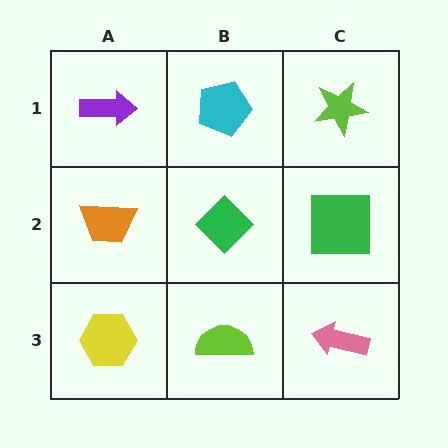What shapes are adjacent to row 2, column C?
A lime star (row 1, column C), a pink arrow (row 3, column C), a green diamond (row 2, column B).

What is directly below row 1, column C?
A green square.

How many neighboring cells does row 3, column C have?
2.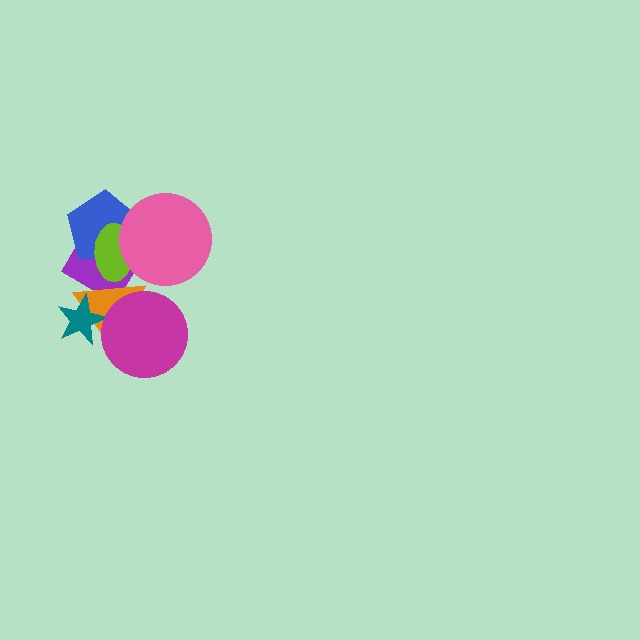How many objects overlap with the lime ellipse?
4 objects overlap with the lime ellipse.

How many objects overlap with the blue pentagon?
3 objects overlap with the blue pentagon.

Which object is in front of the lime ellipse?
The pink circle is in front of the lime ellipse.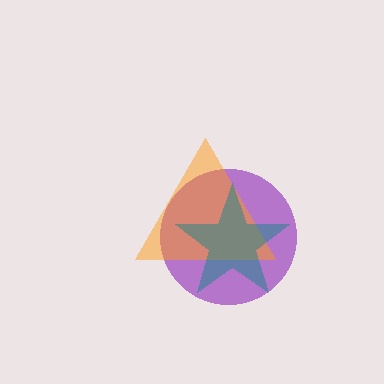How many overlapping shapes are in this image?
There are 3 overlapping shapes in the image.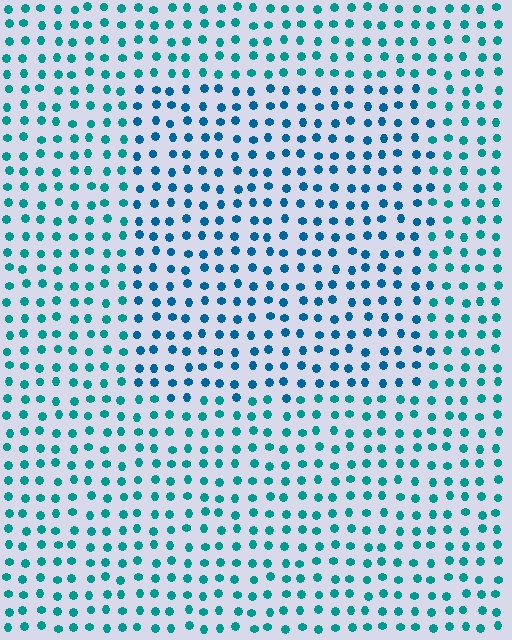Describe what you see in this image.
The image is filled with small teal elements in a uniform arrangement. A rectangle-shaped region is visible where the elements are tinted to a slightly different hue, forming a subtle color boundary.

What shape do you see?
I see a rectangle.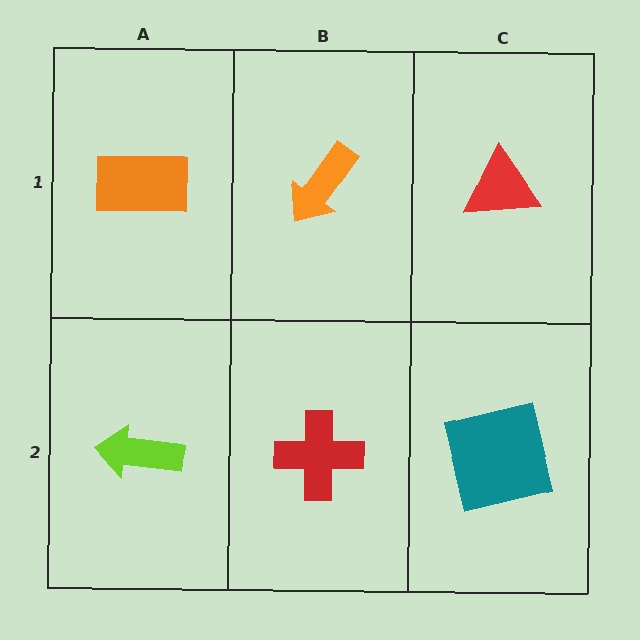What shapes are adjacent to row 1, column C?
A teal square (row 2, column C), an orange arrow (row 1, column B).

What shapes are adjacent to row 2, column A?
An orange rectangle (row 1, column A), a red cross (row 2, column B).